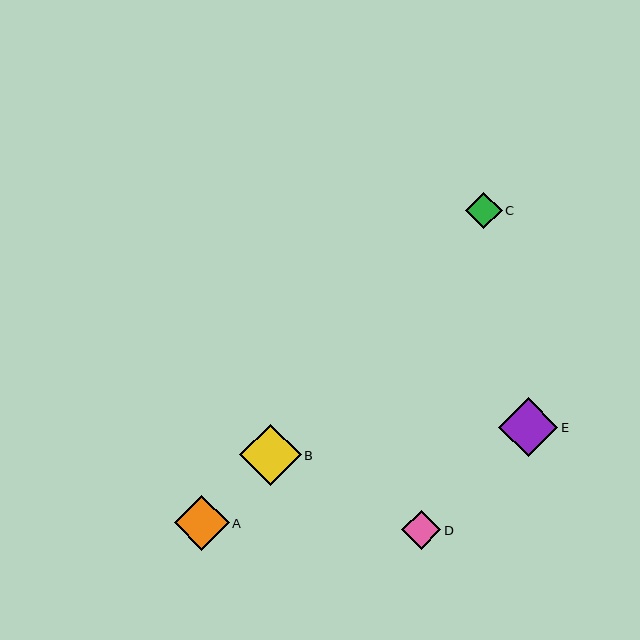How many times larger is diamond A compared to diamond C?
Diamond A is approximately 1.5 times the size of diamond C.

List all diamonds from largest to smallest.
From largest to smallest: B, E, A, D, C.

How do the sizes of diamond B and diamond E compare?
Diamond B and diamond E are approximately the same size.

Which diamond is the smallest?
Diamond C is the smallest with a size of approximately 37 pixels.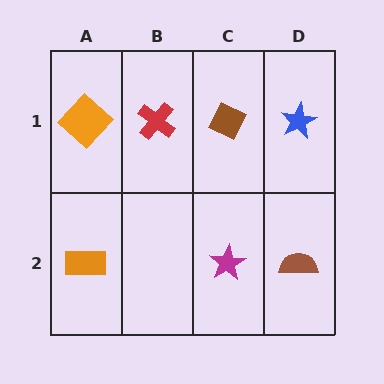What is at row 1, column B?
A red cross.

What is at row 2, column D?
A brown semicircle.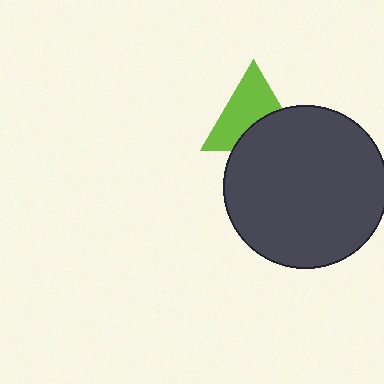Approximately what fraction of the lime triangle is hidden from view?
Roughly 39% of the lime triangle is hidden behind the dark gray circle.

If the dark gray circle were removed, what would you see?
You would see the complete lime triangle.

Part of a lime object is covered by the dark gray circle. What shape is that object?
It is a triangle.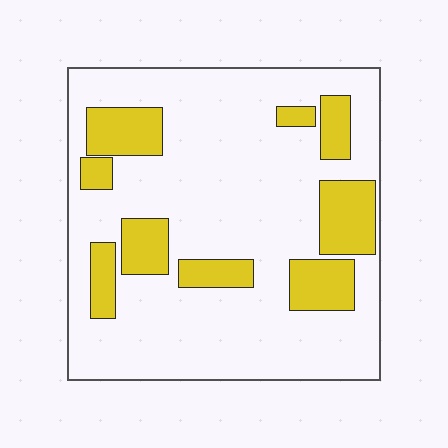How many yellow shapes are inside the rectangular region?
9.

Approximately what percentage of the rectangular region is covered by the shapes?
Approximately 25%.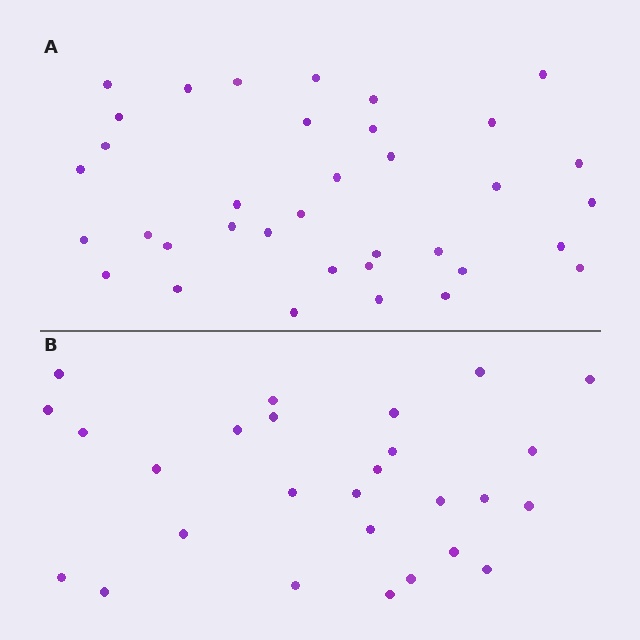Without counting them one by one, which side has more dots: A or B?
Region A (the top region) has more dots.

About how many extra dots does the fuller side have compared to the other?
Region A has roughly 8 or so more dots than region B.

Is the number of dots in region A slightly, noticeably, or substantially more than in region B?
Region A has noticeably more, but not dramatically so. The ratio is roughly 1.3 to 1.